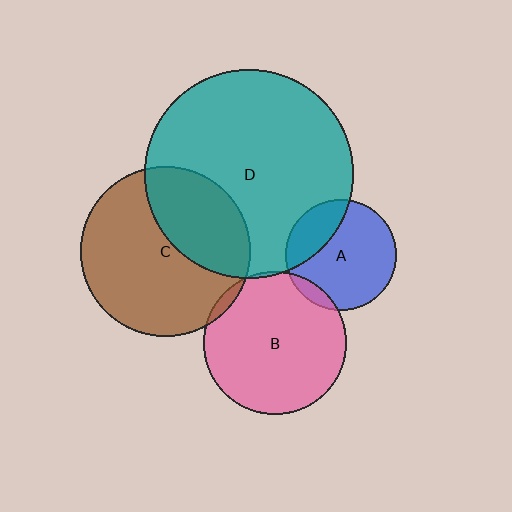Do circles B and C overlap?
Yes.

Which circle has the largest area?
Circle D (teal).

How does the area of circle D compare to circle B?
Approximately 2.1 times.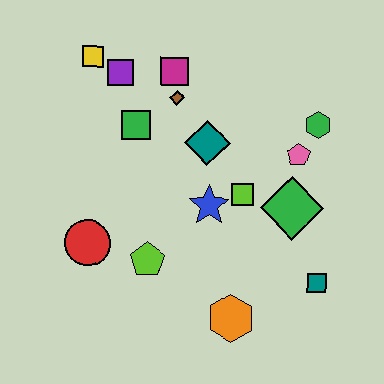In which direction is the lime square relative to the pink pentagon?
The lime square is to the left of the pink pentagon.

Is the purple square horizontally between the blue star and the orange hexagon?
No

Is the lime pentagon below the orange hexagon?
No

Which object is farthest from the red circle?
The green hexagon is farthest from the red circle.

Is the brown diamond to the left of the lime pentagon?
No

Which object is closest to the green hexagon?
The pink pentagon is closest to the green hexagon.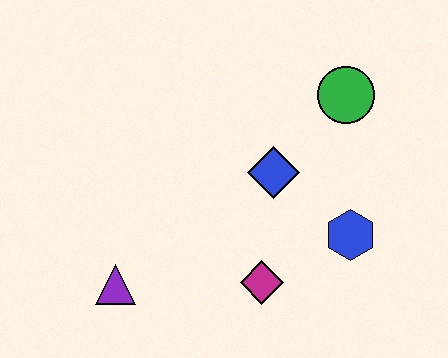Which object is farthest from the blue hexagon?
The purple triangle is farthest from the blue hexagon.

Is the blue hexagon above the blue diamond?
No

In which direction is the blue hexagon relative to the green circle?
The blue hexagon is below the green circle.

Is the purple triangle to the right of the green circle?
No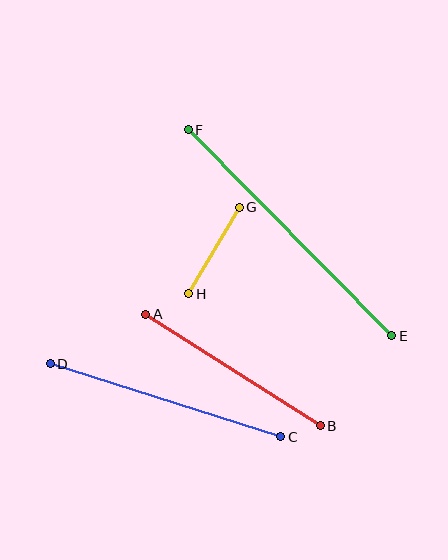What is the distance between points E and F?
The distance is approximately 290 pixels.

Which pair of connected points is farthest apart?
Points E and F are farthest apart.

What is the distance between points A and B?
The distance is approximately 207 pixels.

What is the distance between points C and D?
The distance is approximately 242 pixels.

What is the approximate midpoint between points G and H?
The midpoint is at approximately (214, 251) pixels.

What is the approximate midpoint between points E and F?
The midpoint is at approximately (290, 233) pixels.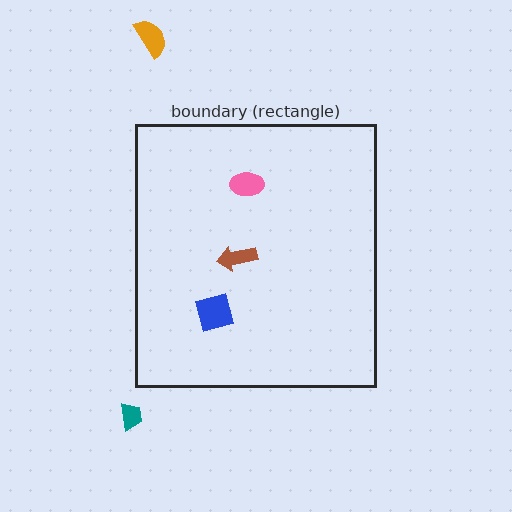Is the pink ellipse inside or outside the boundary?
Inside.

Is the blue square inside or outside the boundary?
Inside.